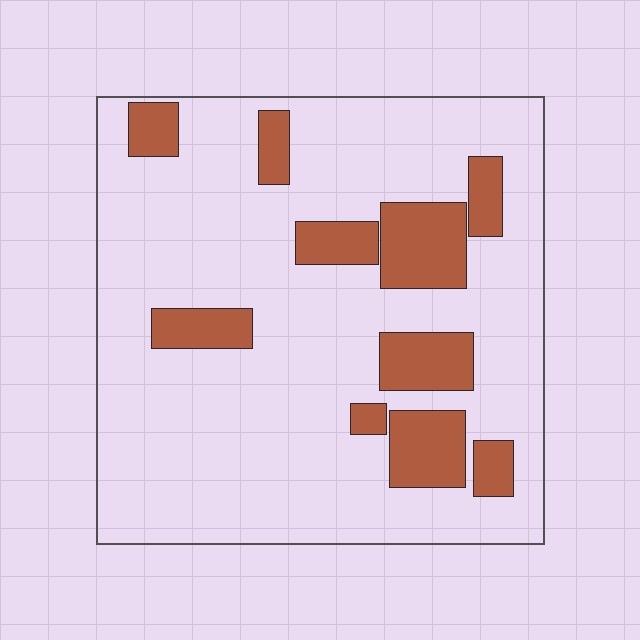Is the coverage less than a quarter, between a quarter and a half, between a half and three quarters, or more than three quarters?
Less than a quarter.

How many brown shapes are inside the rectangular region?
10.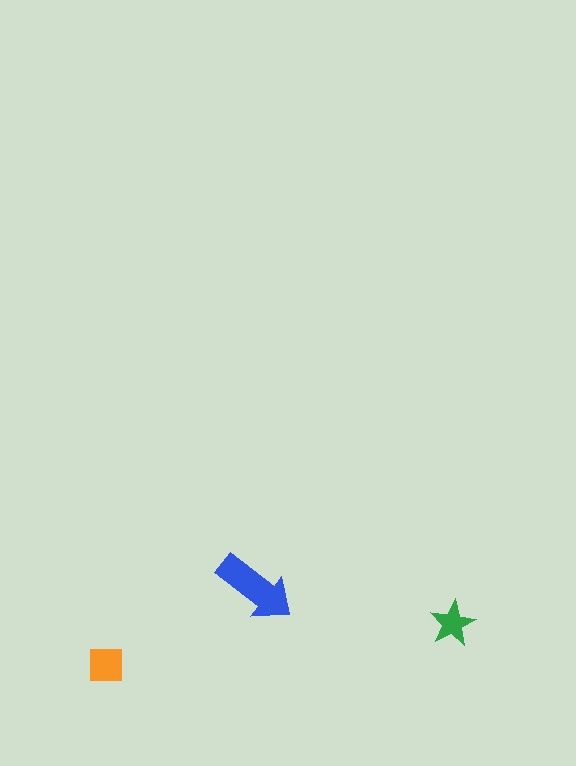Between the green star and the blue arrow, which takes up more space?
The blue arrow.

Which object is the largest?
The blue arrow.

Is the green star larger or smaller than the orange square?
Smaller.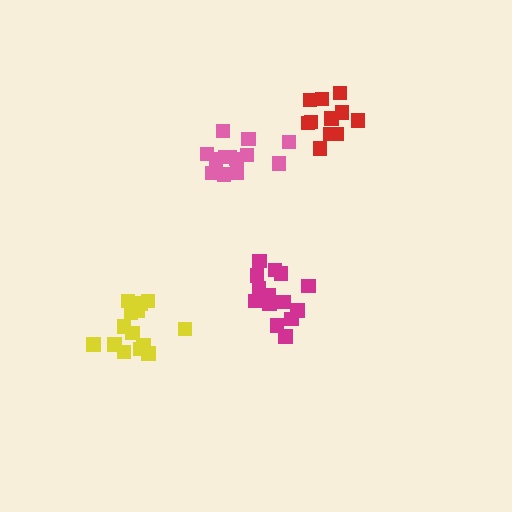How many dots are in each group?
Group 1: 15 dots, Group 2: 11 dots, Group 3: 14 dots, Group 4: 13 dots (53 total).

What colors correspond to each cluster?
The clusters are colored: magenta, red, yellow, pink.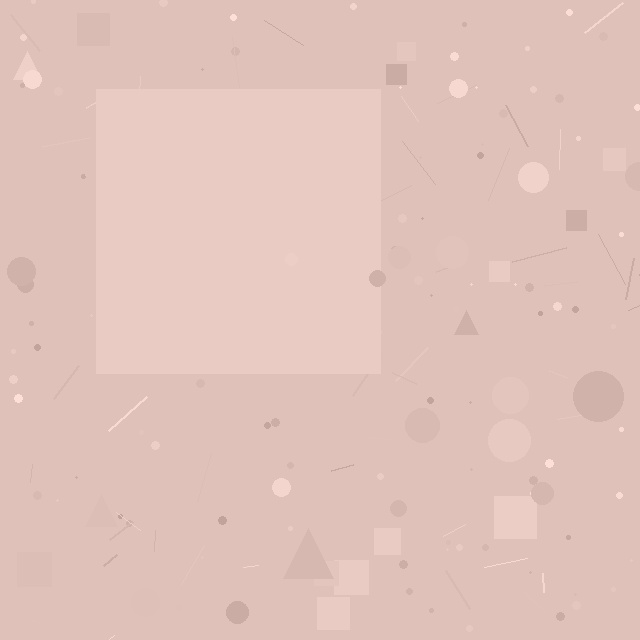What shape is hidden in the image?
A square is hidden in the image.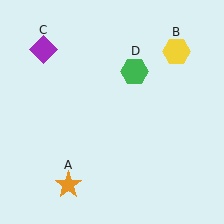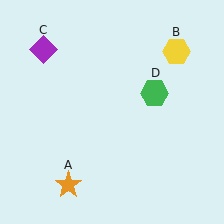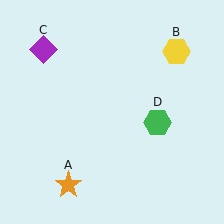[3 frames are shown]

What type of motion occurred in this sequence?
The green hexagon (object D) rotated clockwise around the center of the scene.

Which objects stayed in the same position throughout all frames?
Orange star (object A) and yellow hexagon (object B) and purple diamond (object C) remained stationary.